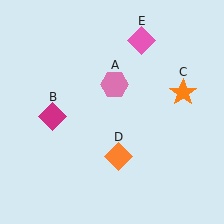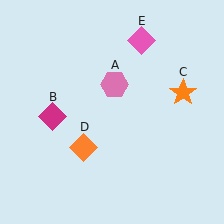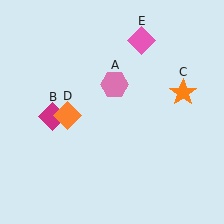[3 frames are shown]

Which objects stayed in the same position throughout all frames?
Pink hexagon (object A) and magenta diamond (object B) and orange star (object C) and pink diamond (object E) remained stationary.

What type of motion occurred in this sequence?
The orange diamond (object D) rotated clockwise around the center of the scene.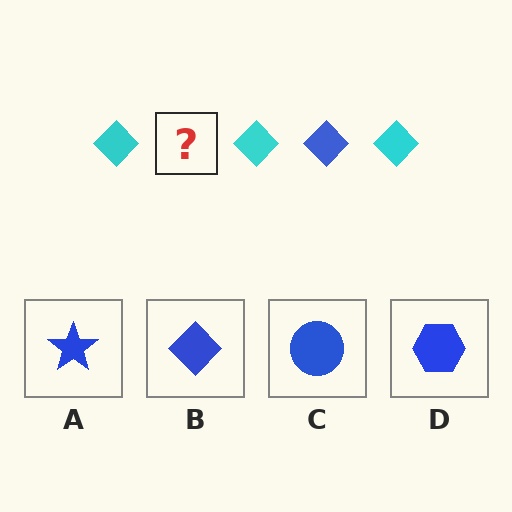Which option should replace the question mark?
Option B.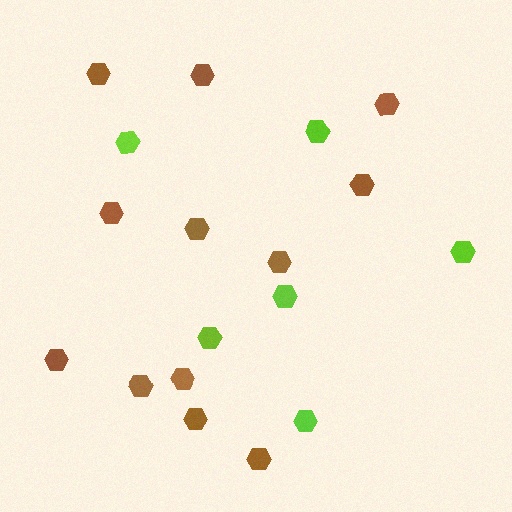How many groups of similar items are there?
There are 2 groups: one group of brown hexagons (12) and one group of lime hexagons (6).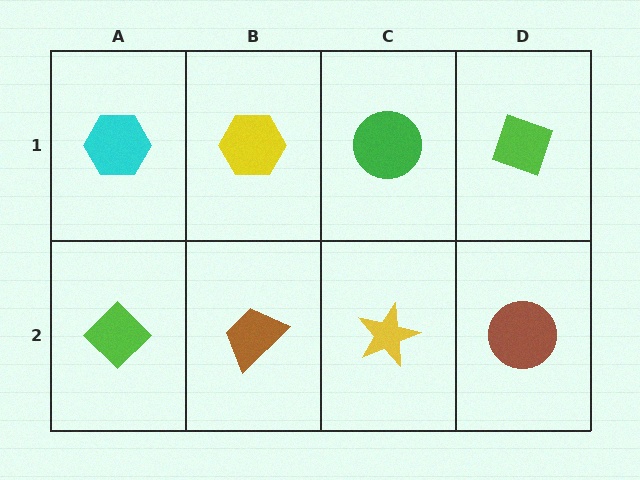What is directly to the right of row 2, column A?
A brown trapezoid.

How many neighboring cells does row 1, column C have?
3.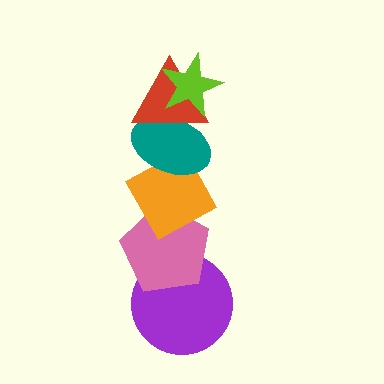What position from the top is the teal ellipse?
The teal ellipse is 3rd from the top.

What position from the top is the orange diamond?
The orange diamond is 4th from the top.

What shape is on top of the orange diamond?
The teal ellipse is on top of the orange diamond.